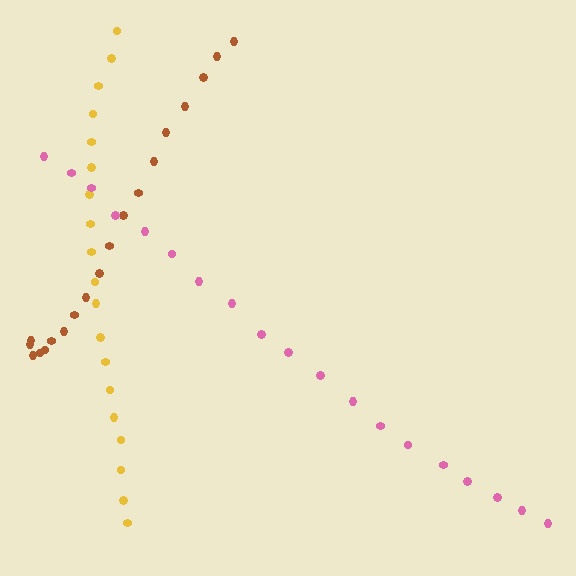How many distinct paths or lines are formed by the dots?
There are 3 distinct paths.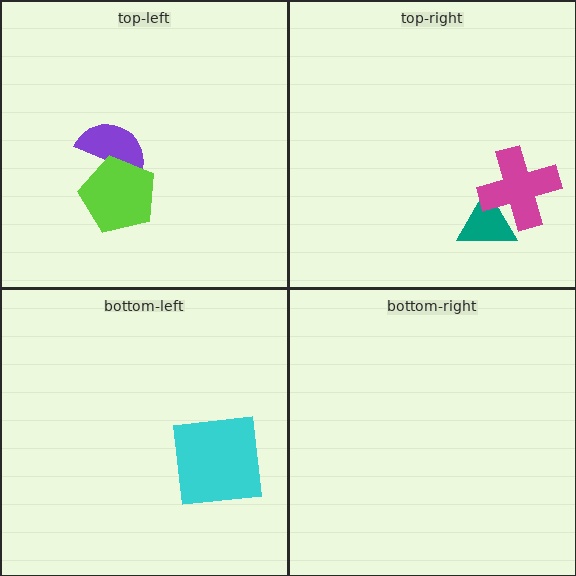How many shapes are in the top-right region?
2.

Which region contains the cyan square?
The bottom-left region.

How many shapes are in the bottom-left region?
1.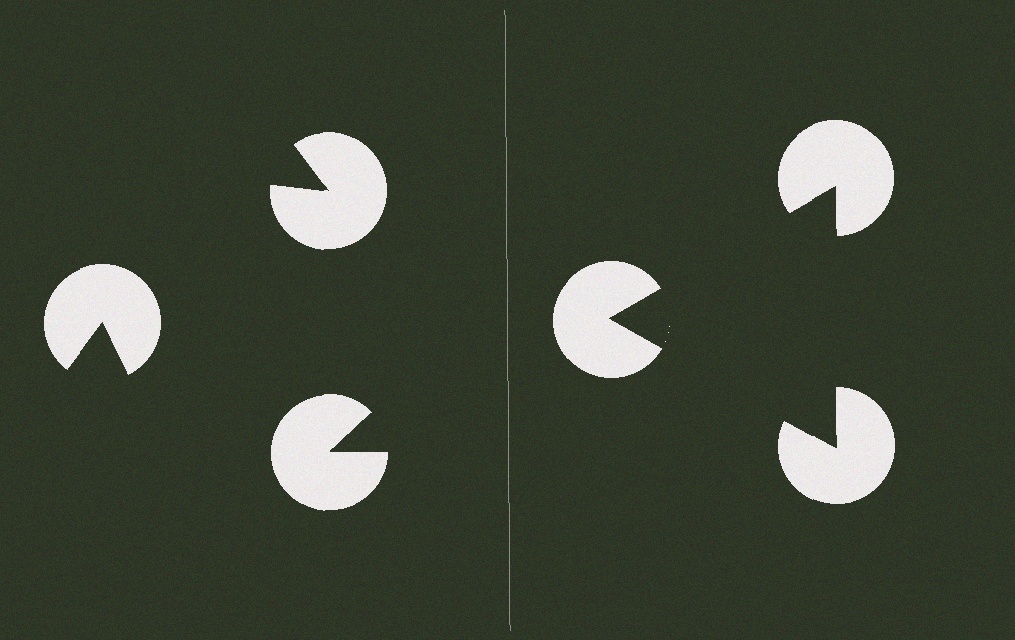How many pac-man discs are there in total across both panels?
6 — 3 on each side.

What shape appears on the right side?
An illusory triangle.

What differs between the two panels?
The pac-man discs are positioned identically on both sides; only the wedge orientations differ. On the right they align to a triangle; on the left they are misaligned.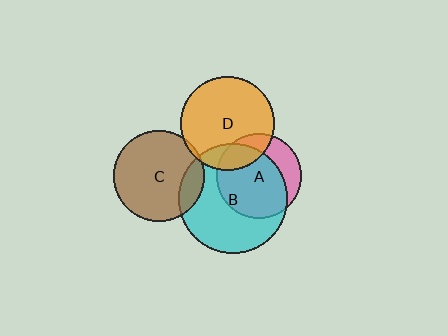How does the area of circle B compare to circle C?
Approximately 1.5 times.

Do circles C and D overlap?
Yes.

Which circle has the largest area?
Circle B (cyan).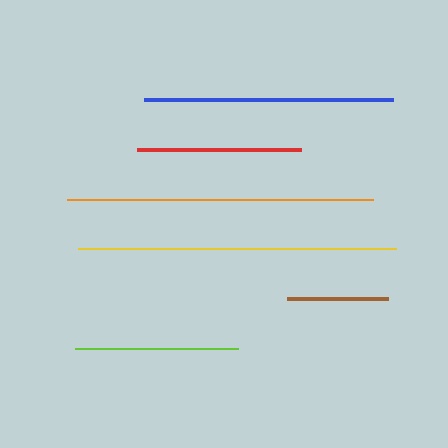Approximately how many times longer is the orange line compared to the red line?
The orange line is approximately 1.9 times the length of the red line.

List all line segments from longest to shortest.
From longest to shortest: yellow, orange, blue, red, lime, brown.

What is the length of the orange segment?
The orange segment is approximately 306 pixels long.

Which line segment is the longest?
The yellow line is the longest at approximately 318 pixels.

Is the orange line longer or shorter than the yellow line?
The yellow line is longer than the orange line.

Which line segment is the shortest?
The brown line is the shortest at approximately 101 pixels.